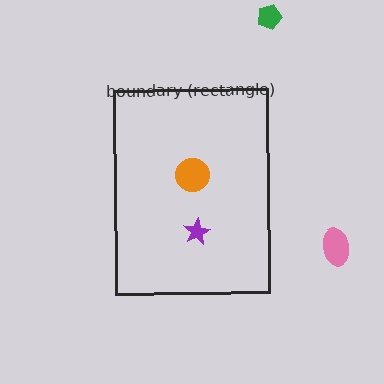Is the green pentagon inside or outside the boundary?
Outside.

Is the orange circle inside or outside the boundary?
Inside.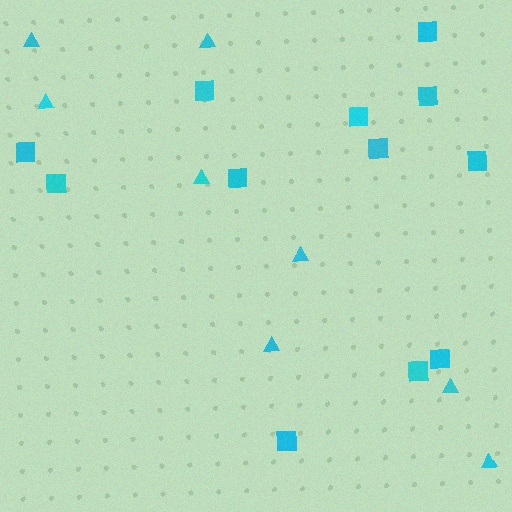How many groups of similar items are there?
There are 2 groups: one group of triangles (8) and one group of squares (12).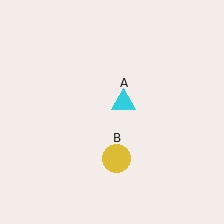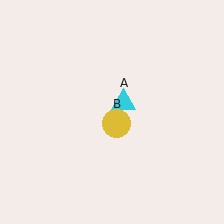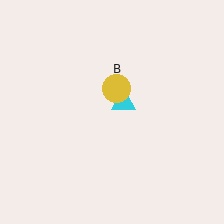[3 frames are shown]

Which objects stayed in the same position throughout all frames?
Cyan triangle (object A) remained stationary.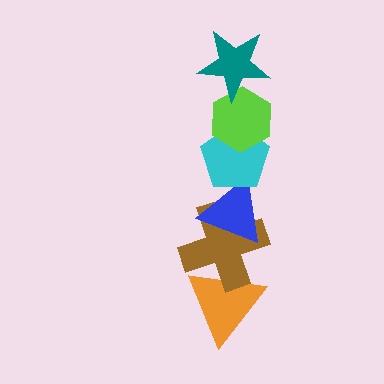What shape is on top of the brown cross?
The blue triangle is on top of the brown cross.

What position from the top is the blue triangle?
The blue triangle is 4th from the top.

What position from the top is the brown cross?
The brown cross is 5th from the top.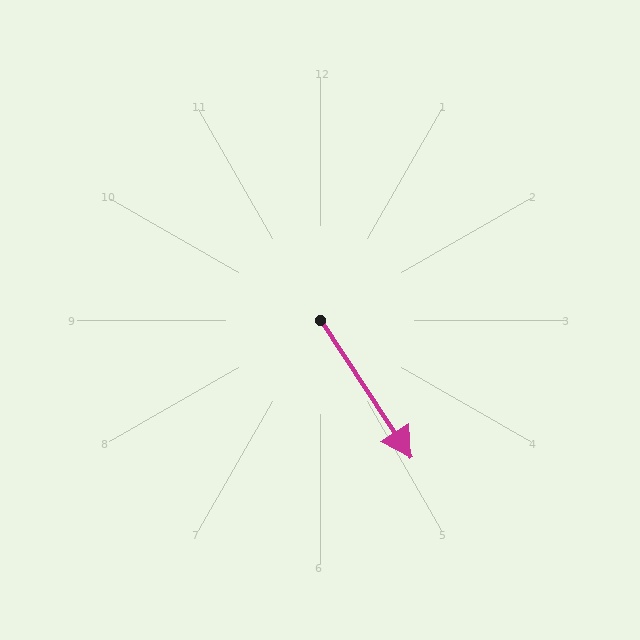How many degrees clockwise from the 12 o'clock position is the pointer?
Approximately 146 degrees.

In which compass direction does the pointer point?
Southeast.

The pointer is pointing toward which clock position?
Roughly 5 o'clock.